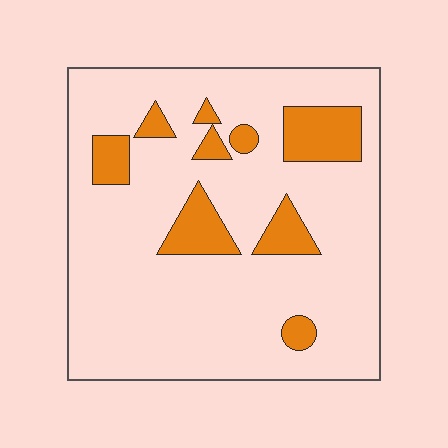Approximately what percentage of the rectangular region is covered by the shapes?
Approximately 15%.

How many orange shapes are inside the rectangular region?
9.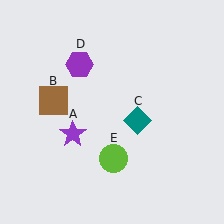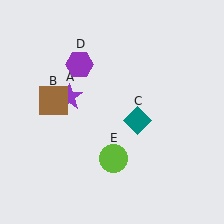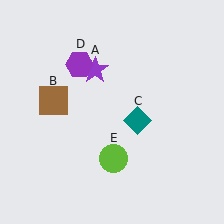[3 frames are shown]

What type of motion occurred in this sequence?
The purple star (object A) rotated clockwise around the center of the scene.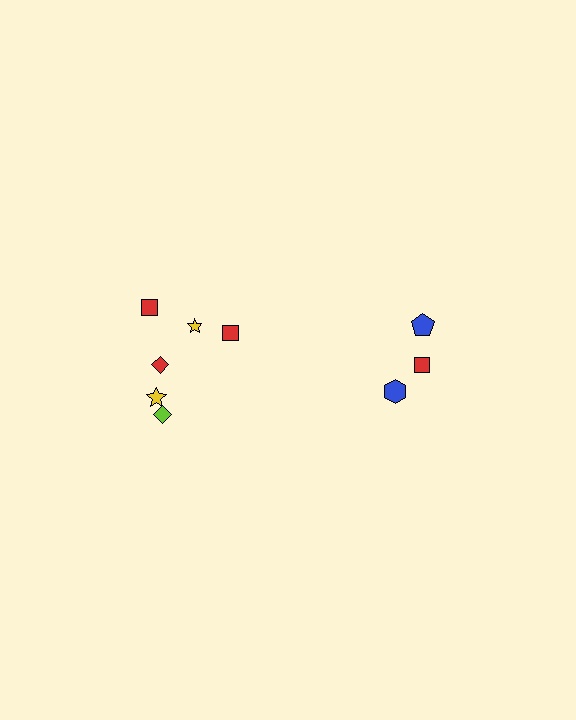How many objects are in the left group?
There are 6 objects.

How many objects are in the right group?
There are 3 objects.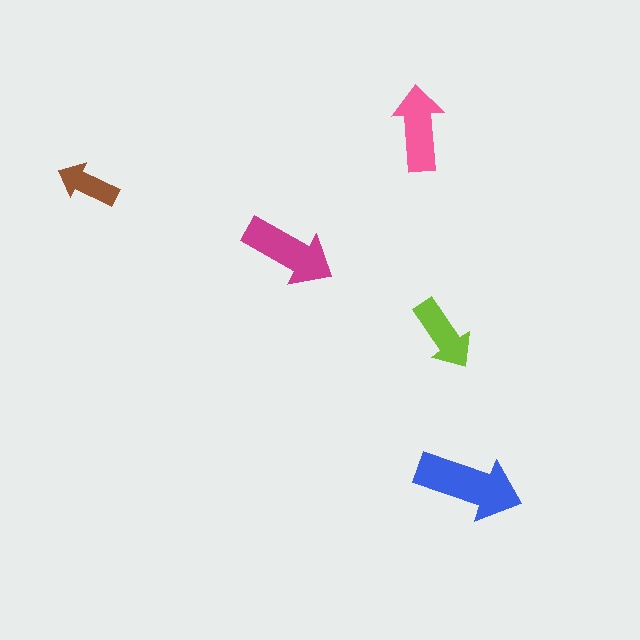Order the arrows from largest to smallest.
the blue one, the magenta one, the pink one, the lime one, the brown one.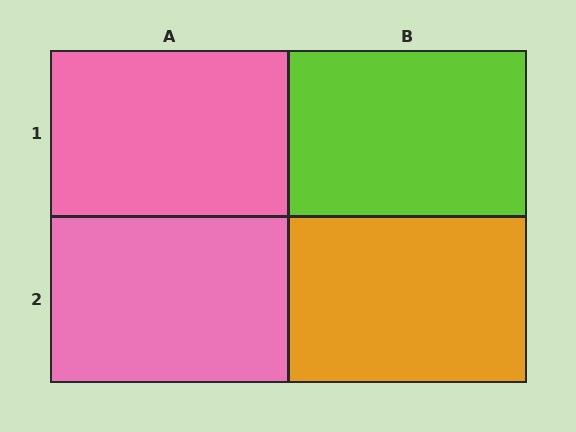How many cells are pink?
2 cells are pink.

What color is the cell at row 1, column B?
Lime.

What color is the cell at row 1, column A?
Pink.